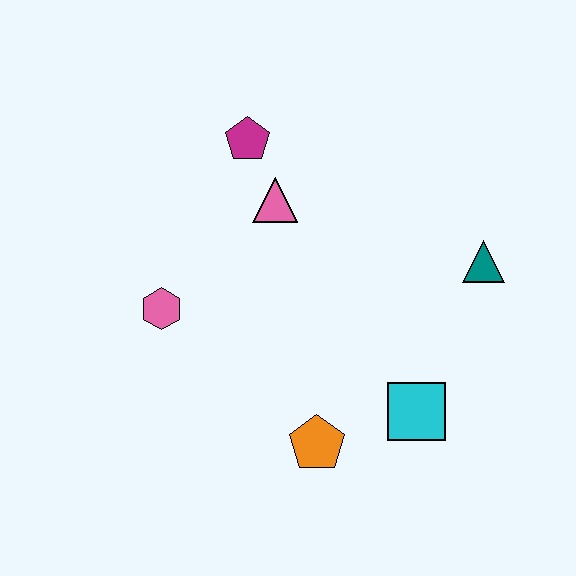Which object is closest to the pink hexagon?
The pink triangle is closest to the pink hexagon.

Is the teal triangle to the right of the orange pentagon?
Yes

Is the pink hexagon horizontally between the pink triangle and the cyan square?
No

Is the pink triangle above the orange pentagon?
Yes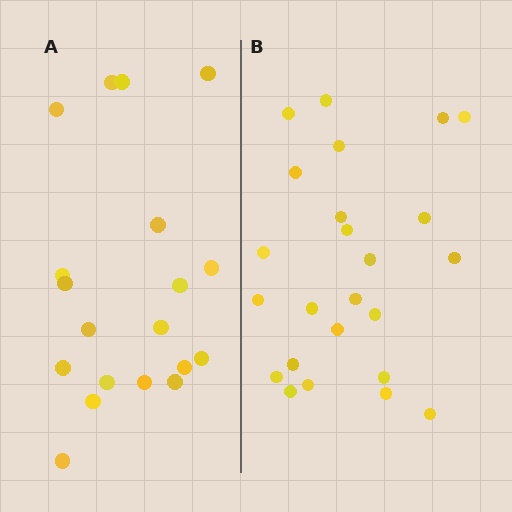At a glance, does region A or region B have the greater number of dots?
Region B (the right region) has more dots.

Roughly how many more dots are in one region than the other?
Region B has about 5 more dots than region A.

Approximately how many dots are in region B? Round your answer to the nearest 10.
About 20 dots. (The exact count is 24, which rounds to 20.)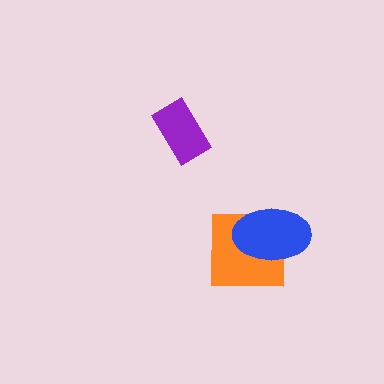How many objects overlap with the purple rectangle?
0 objects overlap with the purple rectangle.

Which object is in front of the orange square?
The blue ellipse is in front of the orange square.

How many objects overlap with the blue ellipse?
1 object overlaps with the blue ellipse.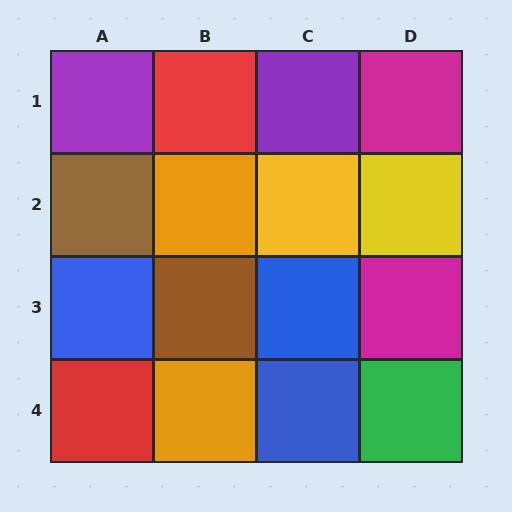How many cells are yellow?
2 cells are yellow.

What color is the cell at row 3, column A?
Blue.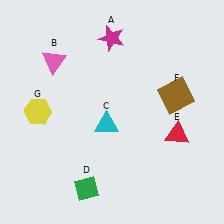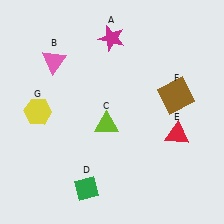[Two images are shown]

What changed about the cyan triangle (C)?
In Image 1, C is cyan. In Image 2, it changed to lime.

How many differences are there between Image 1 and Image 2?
There is 1 difference between the two images.